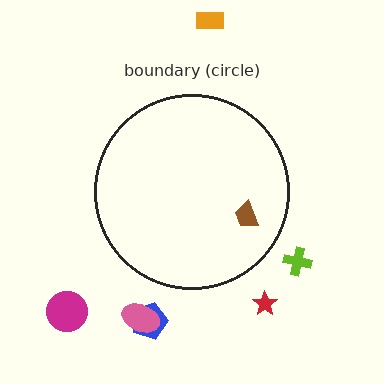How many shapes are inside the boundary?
1 inside, 6 outside.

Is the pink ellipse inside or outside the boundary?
Outside.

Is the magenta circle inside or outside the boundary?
Outside.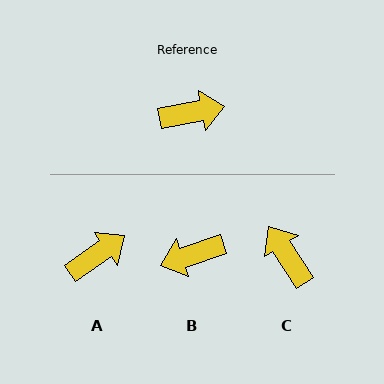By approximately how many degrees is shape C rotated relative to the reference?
Approximately 112 degrees counter-clockwise.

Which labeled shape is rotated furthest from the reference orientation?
B, about 172 degrees away.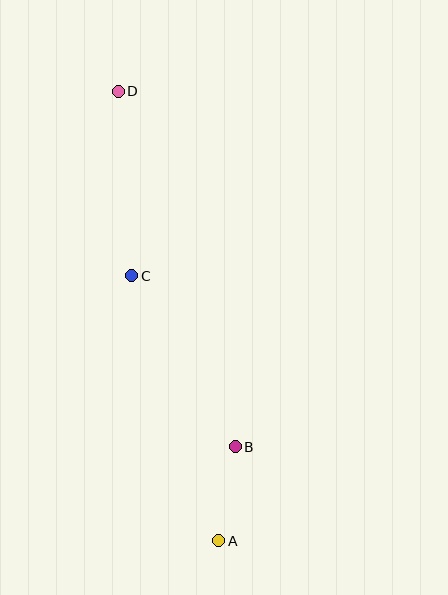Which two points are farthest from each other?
Points A and D are farthest from each other.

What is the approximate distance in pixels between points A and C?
The distance between A and C is approximately 279 pixels.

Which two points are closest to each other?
Points A and B are closest to each other.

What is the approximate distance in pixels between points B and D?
The distance between B and D is approximately 374 pixels.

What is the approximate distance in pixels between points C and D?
The distance between C and D is approximately 185 pixels.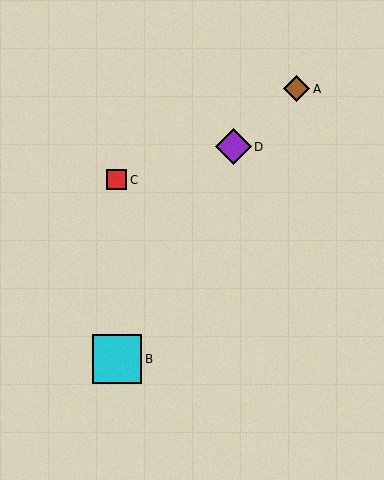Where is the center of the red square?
The center of the red square is at (116, 180).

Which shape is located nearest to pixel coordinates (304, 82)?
The brown diamond (labeled A) at (296, 89) is nearest to that location.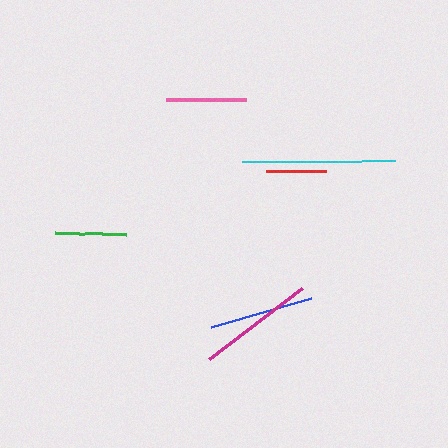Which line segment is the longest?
The cyan line is the longest at approximately 152 pixels.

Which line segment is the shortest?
The red line is the shortest at approximately 60 pixels.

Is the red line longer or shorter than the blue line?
The blue line is longer than the red line.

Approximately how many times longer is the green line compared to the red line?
The green line is approximately 1.2 times the length of the red line.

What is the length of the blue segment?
The blue segment is approximately 104 pixels long.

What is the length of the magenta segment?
The magenta segment is approximately 117 pixels long.